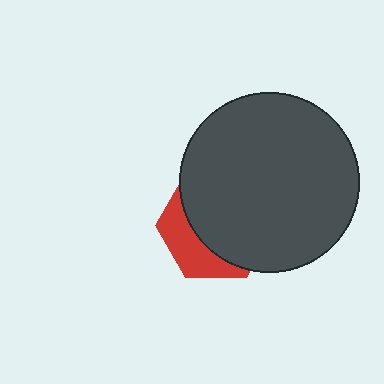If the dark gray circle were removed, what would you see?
You would see the complete red hexagon.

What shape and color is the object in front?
The object in front is a dark gray circle.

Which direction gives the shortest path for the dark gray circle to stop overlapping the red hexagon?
Moving toward the upper-right gives the shortest separation.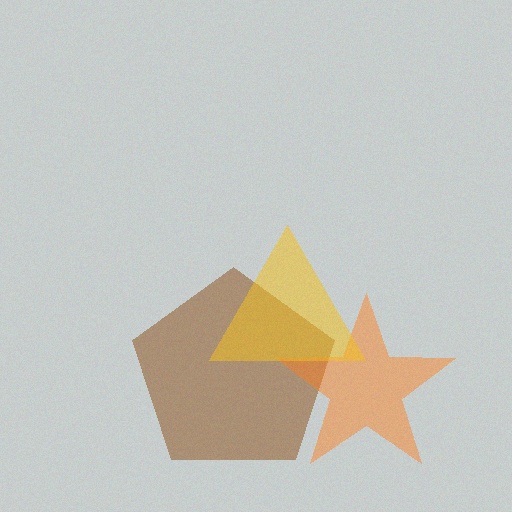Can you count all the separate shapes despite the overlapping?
Yes, there are 3 separate shapes.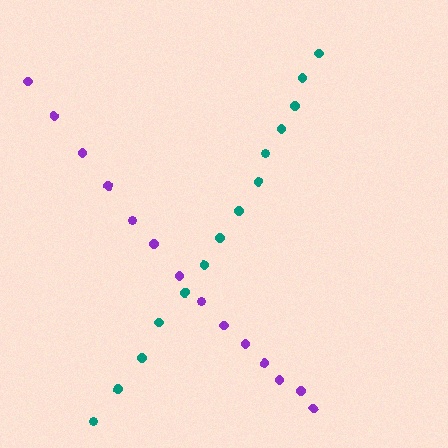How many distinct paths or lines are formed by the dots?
There are 2 distinct paths.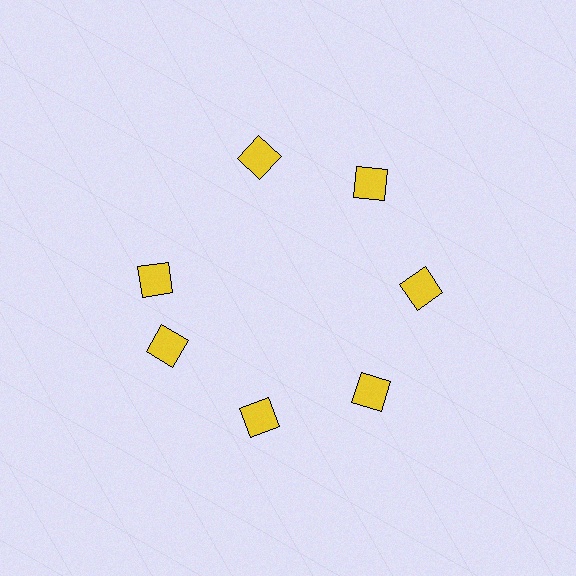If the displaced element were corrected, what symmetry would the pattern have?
It would have 7-fold rotational symmetry — the pattern would map onto itself every 51 degrees.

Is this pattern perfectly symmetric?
No. The 7 yellow diamonds are arranged in a ring, but one element near the 10 o'clock position is rotated out of alignment along the ring, breaking the 7-fold rotational symmetry.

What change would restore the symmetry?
The symmetry would be restored by rotating it back into even spacing with its neighbors so that all 7 diamonds sit at equal angles and equal distance from the center.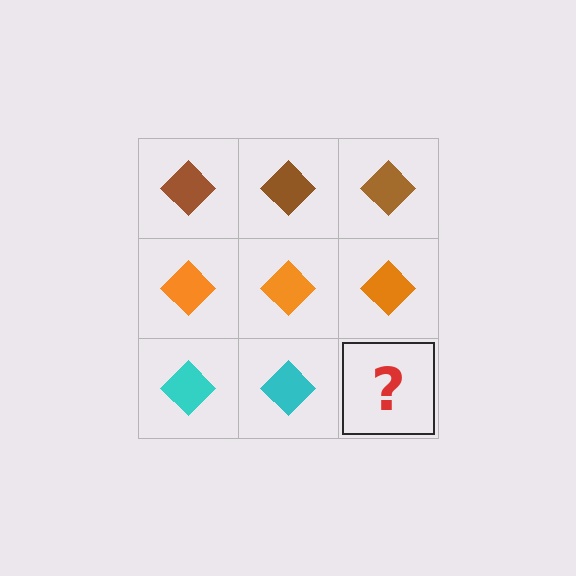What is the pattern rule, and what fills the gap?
The rule is that each row has a consistent color. The gap should be filled with a cyan diamond.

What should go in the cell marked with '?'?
The missing cell should contain a cyan diamond.